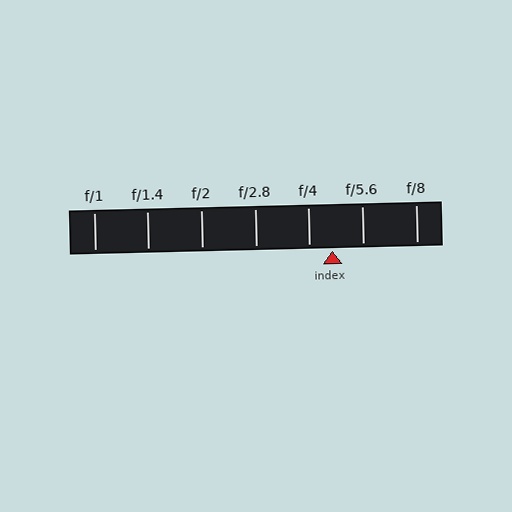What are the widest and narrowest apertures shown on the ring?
The widest aperture shown is f/1 and the narrowest is f/8.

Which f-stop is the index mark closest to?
The index mark is closest to f/4.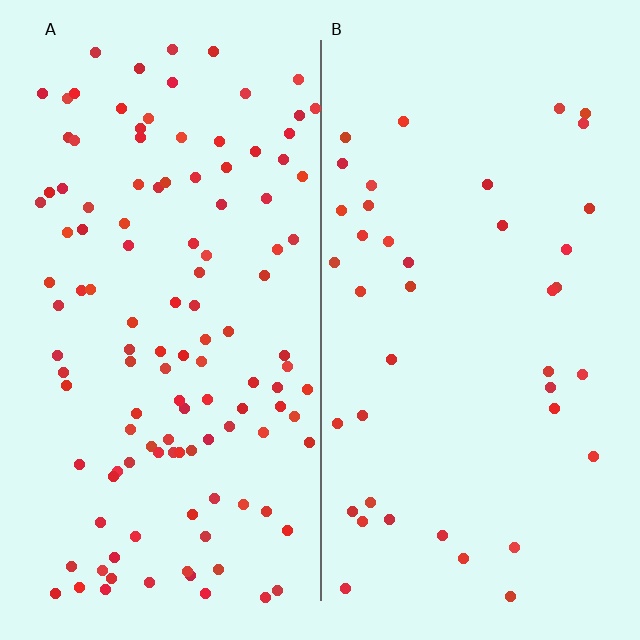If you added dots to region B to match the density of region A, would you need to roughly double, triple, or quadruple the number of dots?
Approximately triple.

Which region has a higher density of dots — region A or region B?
A (the left).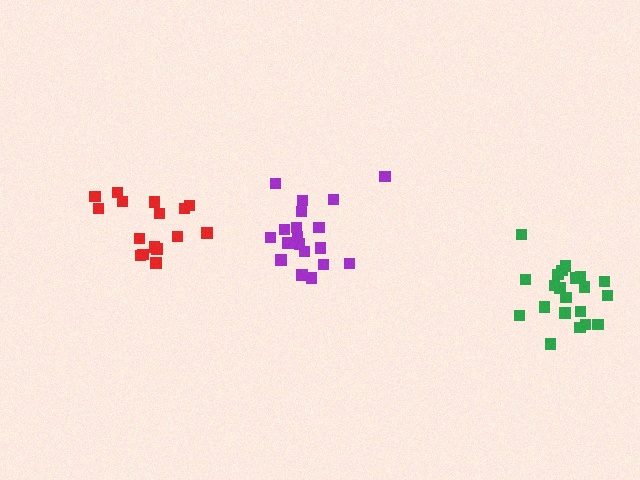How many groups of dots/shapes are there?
There are 3 groups.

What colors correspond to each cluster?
The clusters are colored: green, red, purple.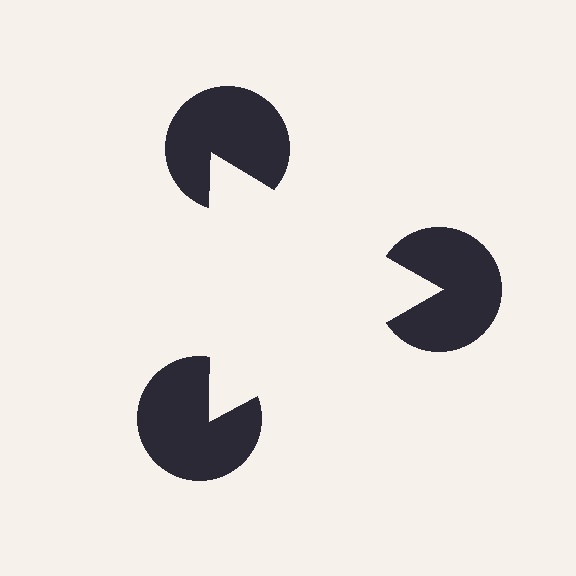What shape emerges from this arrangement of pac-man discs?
An illusory triangle — its edges are inferred from the aligned wedge cuts in the pac-man discs, not physically drawn.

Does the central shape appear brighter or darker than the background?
It typically appears slightly brighter than the background, even though no actual brightness change is drawn.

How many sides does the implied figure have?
3 sides.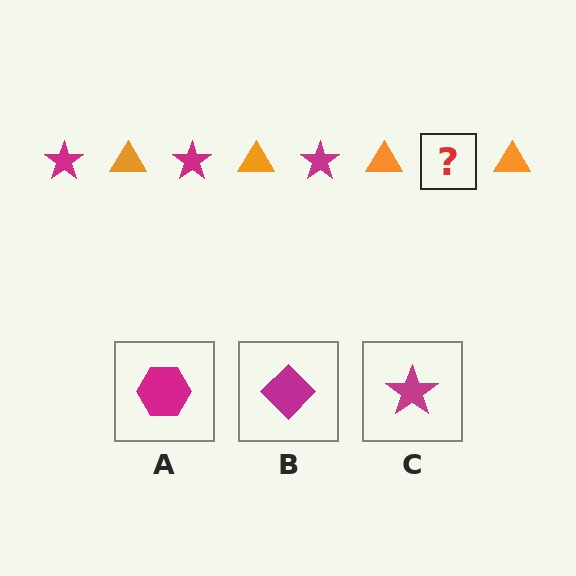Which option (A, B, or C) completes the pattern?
C.